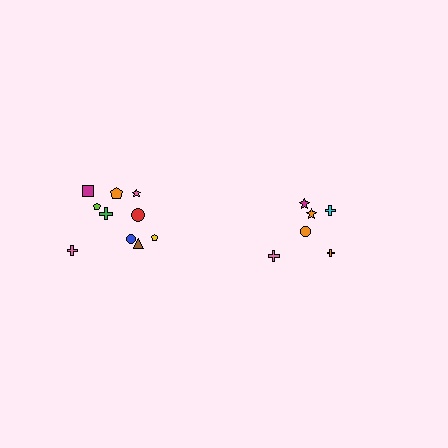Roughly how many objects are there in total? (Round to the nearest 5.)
Roughly 15 objects in total.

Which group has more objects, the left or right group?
The left group.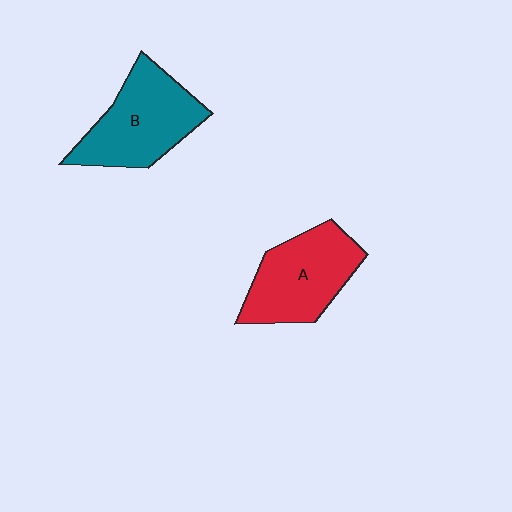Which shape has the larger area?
Shape B (teal).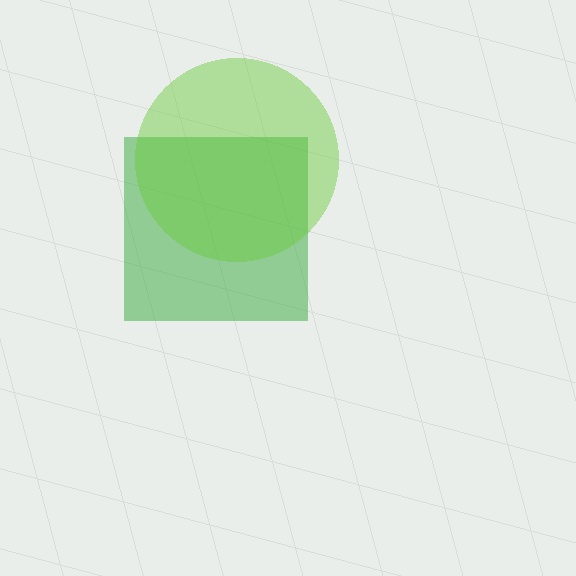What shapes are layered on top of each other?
The layered shapes are: a green square, a lime circle.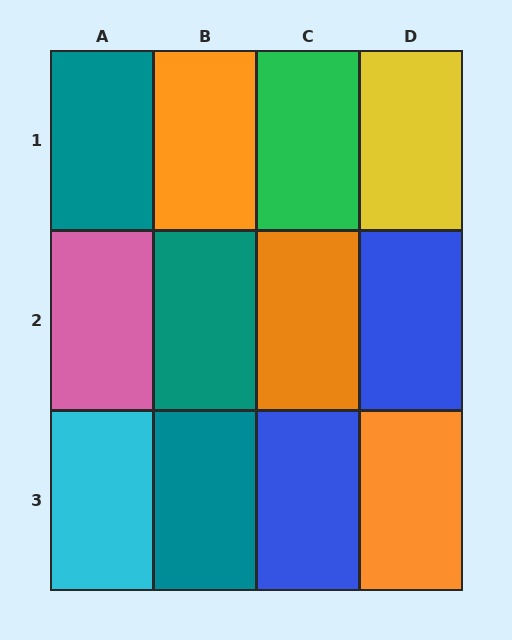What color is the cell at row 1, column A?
Teal.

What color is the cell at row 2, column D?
Blue.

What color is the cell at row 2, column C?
Orange.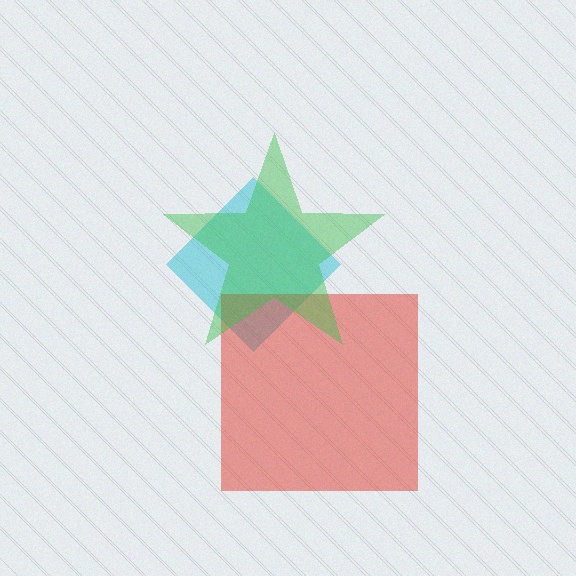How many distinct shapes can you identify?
There are 3 distinct shapes: a cyan diamond, a red square, a green star.